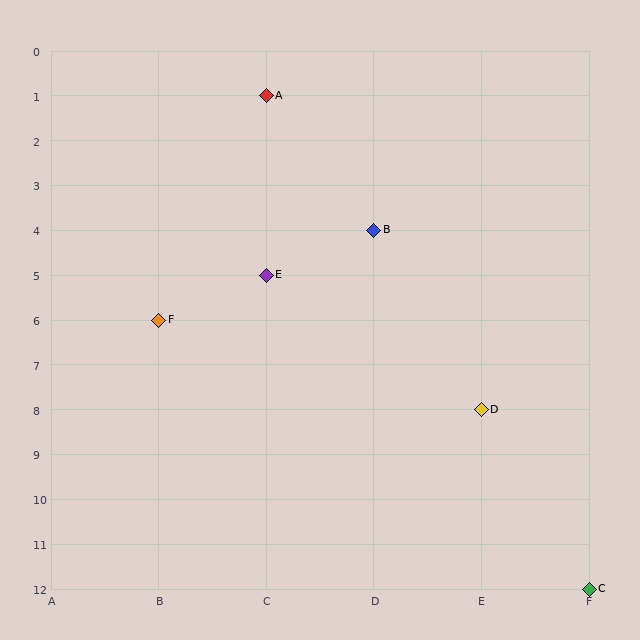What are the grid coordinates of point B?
Point B is at grid coordinates (D, 4).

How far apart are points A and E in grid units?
Points A and E are 4 rows apart.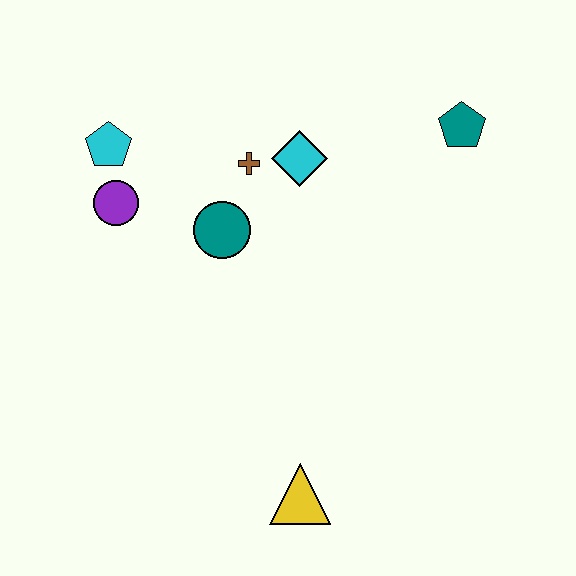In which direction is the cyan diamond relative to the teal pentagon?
The cyan diamond is to the left of the teal pentagon.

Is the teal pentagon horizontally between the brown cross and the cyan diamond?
No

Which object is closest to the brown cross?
The cyan diamond is closest to the brown cross.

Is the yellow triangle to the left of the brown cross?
No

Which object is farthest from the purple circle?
The teal pentagon is farthest from the purple circle.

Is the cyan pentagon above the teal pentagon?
No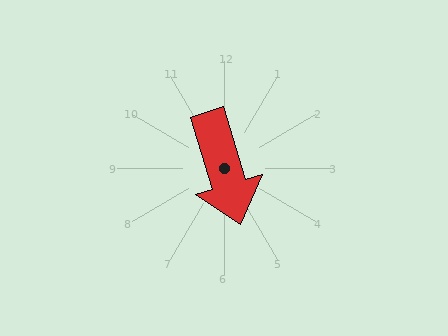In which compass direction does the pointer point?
South.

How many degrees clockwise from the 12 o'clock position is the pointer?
Approximately 163 degrees.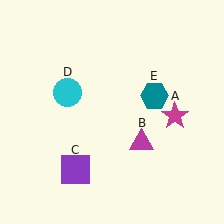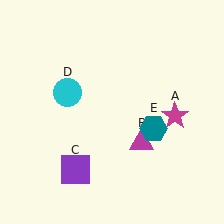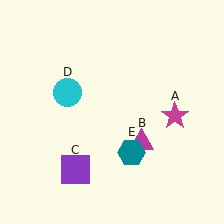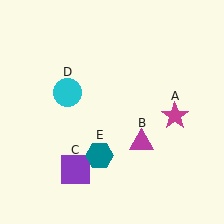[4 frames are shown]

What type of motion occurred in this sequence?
The teal hexagon (object E) rotated clockwise around the center of the scene.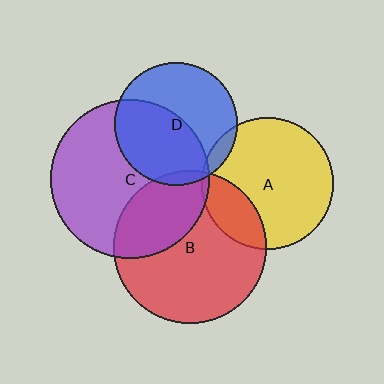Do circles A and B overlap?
Yes.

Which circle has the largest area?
Circle C (purple).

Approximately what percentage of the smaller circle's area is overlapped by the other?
Approximately 20%.